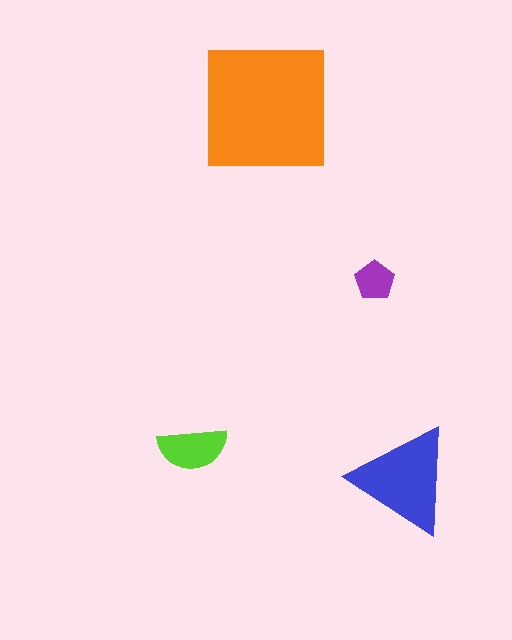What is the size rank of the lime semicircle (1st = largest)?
3rd.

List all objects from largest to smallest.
The orange square, the blue triangle, the lime semicircle, the purple pentagon.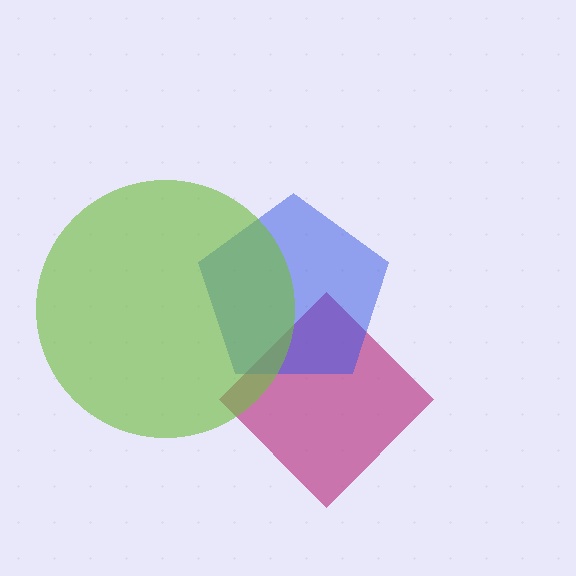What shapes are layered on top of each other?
The layered shapes are: a magenta diamond, a blue pentagon, a lime circle.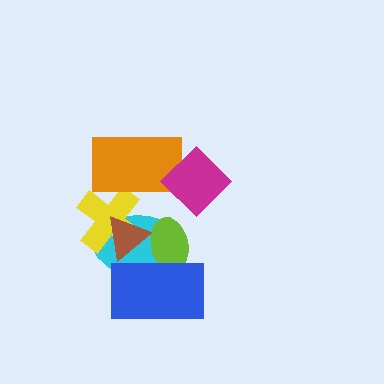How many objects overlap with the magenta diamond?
1 object overlaps with the magenta diamond.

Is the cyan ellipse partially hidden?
Yes, it is partially covered by another shape.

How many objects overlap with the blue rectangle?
3 objects overlap with the blue rectangle.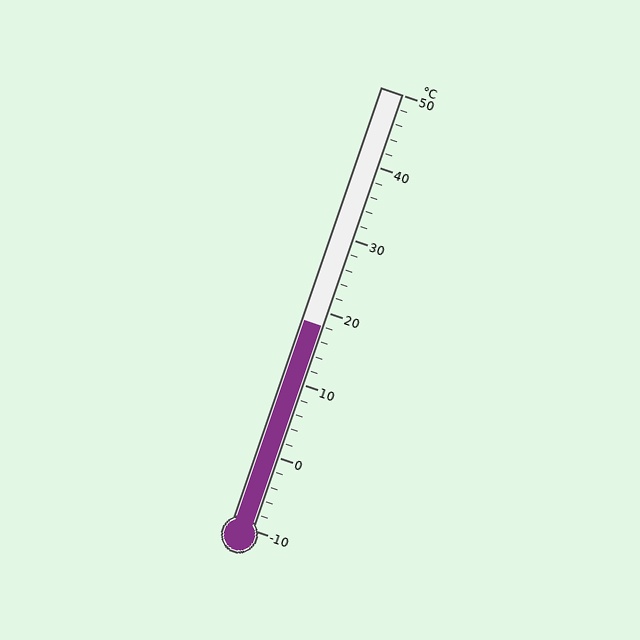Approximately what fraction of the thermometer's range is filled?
The thermometer is filled to approximately 45% of its range.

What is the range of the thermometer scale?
The thermometer scale ranges from -10°C to 50°C.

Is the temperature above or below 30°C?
The temperature is below 30°C.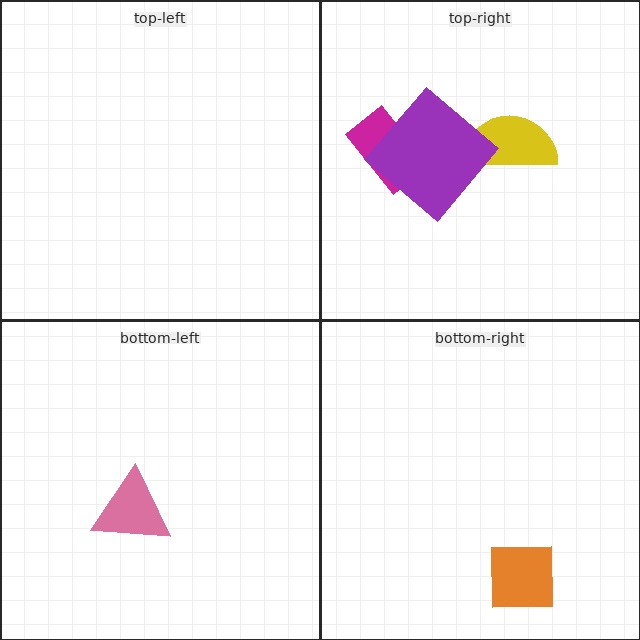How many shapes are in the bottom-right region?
1.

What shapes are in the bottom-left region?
The pink triangle.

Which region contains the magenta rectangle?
The top-right region.